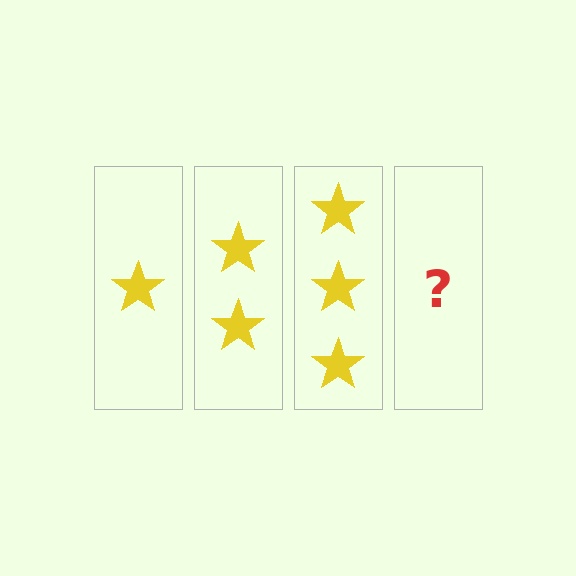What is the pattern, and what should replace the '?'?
The pattern is that each step adds one more star. The '?' should be 4 stars.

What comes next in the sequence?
The next element should be 4 stars.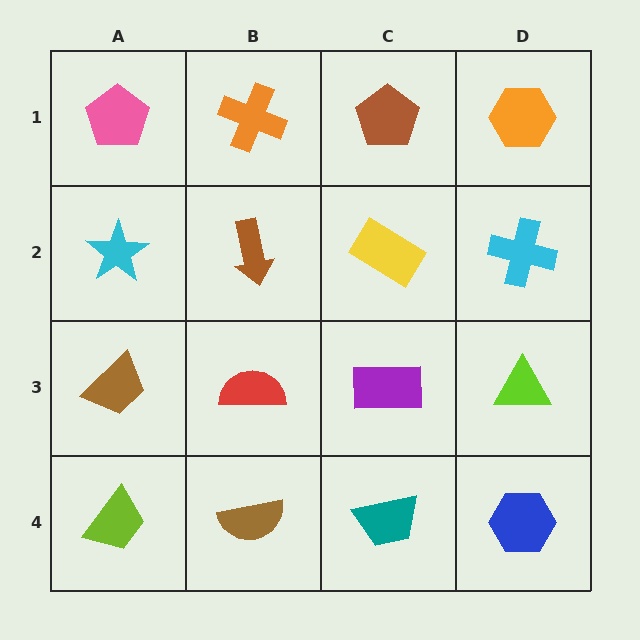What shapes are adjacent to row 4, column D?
A lime triangle (row 3, column D), a teal trapezoid (row 4, column C).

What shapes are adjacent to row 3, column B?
A brown arrow (row 2, column B), a brown semicircle (row 4, column B), a brown trapezoid (row 3, column A), a purple rectangle (row 3, column C).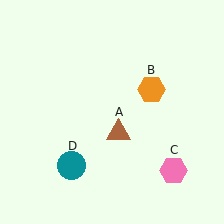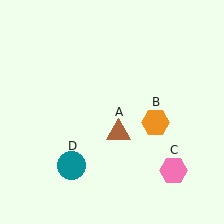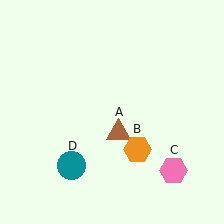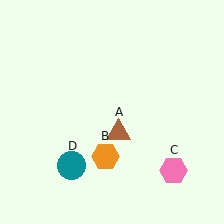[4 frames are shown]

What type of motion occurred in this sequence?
The orange hexagon (object B) rotated clockwise around the center of the scene.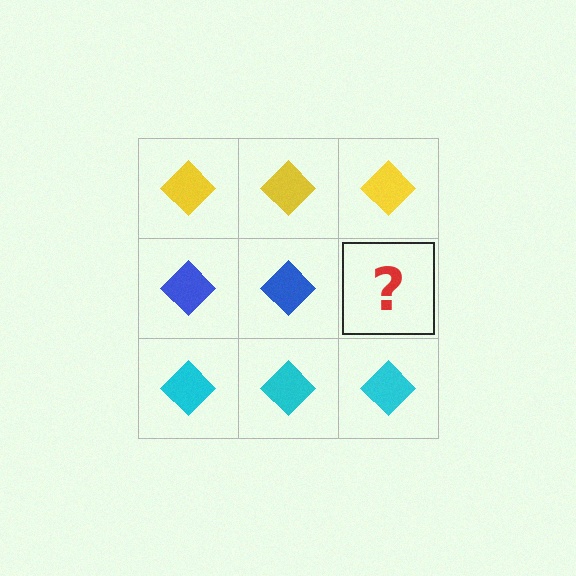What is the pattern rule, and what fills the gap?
The rule is that each row has a consistent color. The gap should be filled with a blue diamond.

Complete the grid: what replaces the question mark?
The question mark should be replaced with a blue diamond.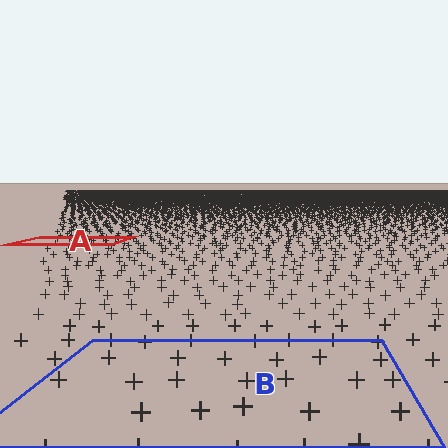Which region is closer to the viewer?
Region B is closer. The texture elements there are larger and more spread out.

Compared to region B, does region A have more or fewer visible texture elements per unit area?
Region A has more texture elements per unit area — they are packed more densely because it is farther away.